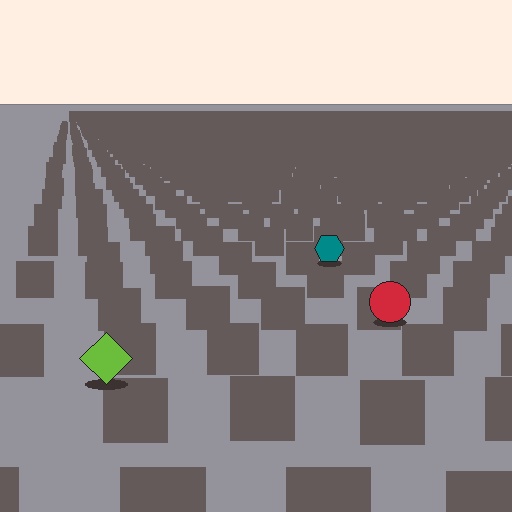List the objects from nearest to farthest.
From nearest to farthest: the lime diamond, the red circle, the teal hexagon.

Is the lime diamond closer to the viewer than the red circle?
Yes. The lime diamond is closer — you can tell from the texture gradient: the ground texture is coarser near it.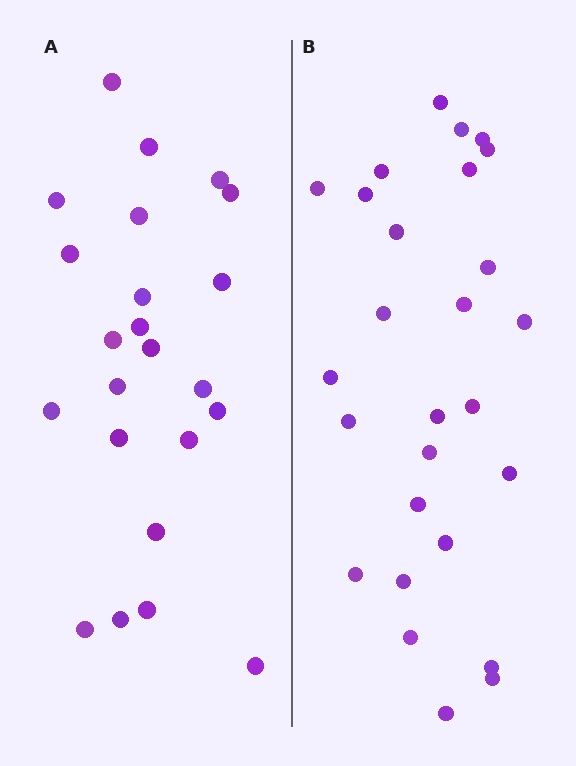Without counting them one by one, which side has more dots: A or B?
Region B (the right region) has more dots.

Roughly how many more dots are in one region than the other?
Region B has about 4 more dots than region A.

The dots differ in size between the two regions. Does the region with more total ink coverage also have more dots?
No. Region A has more total ink coverage because its dots are larger, but region B actually contains more individual dots. Total area can be misleading — the number of items is what matters here.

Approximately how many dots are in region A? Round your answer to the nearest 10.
About 20 dots. (The exact count is 23, which rounds to 20.)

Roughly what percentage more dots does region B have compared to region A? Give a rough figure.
About 15% more.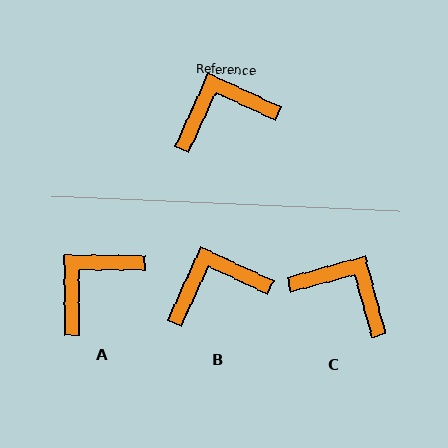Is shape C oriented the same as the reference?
No, it is off by about 50 degrees.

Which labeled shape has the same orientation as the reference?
B.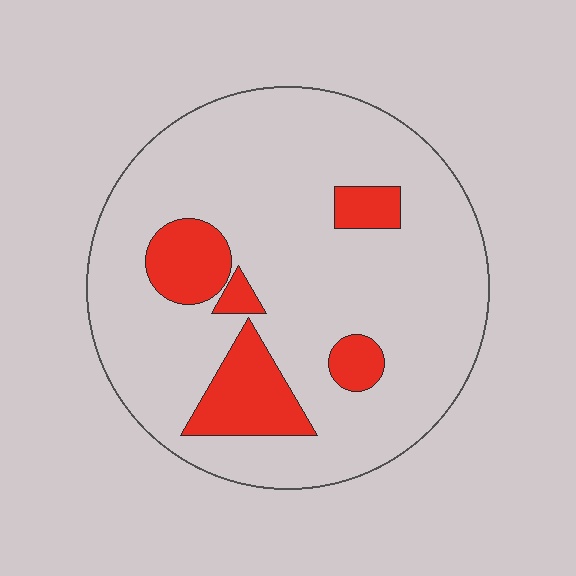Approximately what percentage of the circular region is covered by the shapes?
Approximately 15%.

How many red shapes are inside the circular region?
5.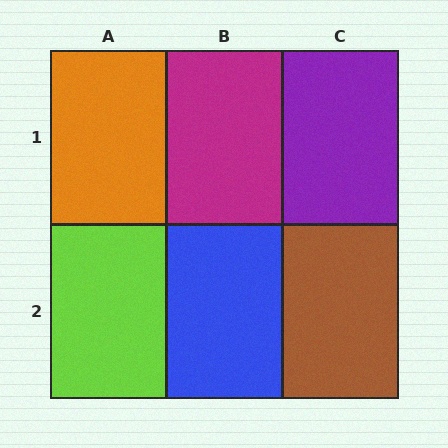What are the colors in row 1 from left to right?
Orange, magenta, purple.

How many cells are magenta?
1 cell is magenta.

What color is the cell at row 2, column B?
Blue.